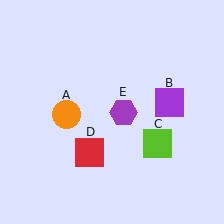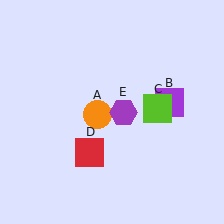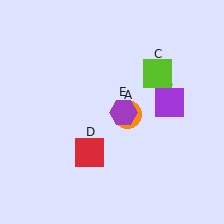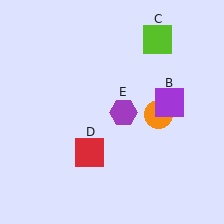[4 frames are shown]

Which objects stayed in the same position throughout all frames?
Purple square (object B) and red square (object D) and purple hexagon (object E) remained stationary.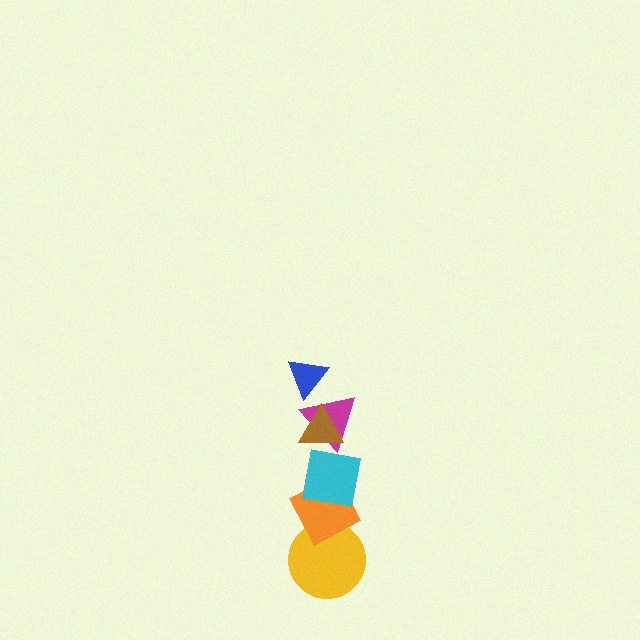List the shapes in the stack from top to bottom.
From top to bottom: the blue triangle, the brown triangle, the magenta triangle, the cyan square, the orange diamond, the yellow circle.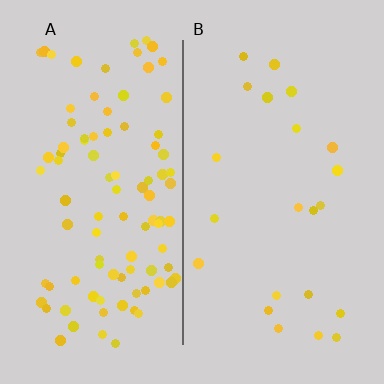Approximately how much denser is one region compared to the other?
Approximately 4.3× — region A over region B.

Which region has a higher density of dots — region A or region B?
A (the left).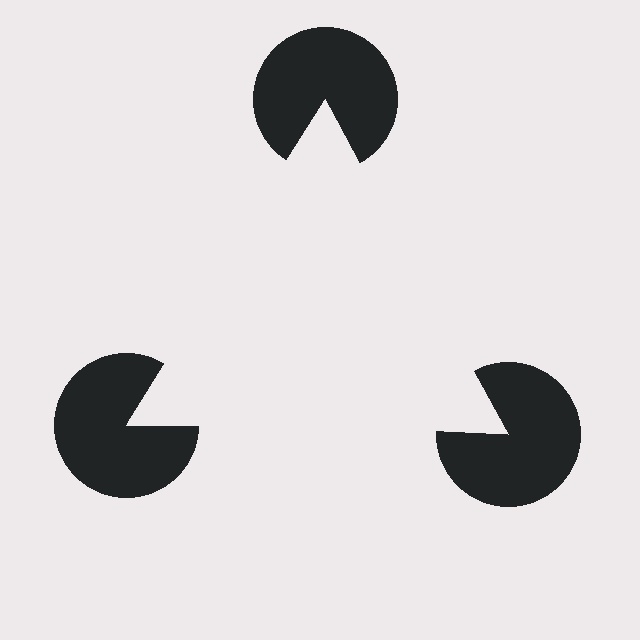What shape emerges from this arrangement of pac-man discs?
An illusory triangle — its edges are inferred from the aligned wedge cuts in the pac-man discs, not physically drawn.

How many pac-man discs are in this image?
There are 3 — one at each vertex of the illusory triangle.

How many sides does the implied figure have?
3 sides.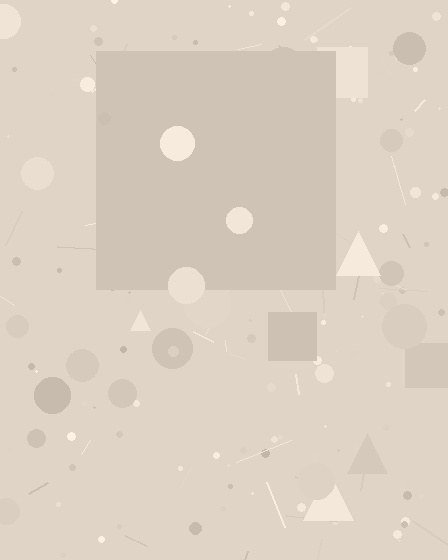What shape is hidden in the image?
A square is hidden in the image.